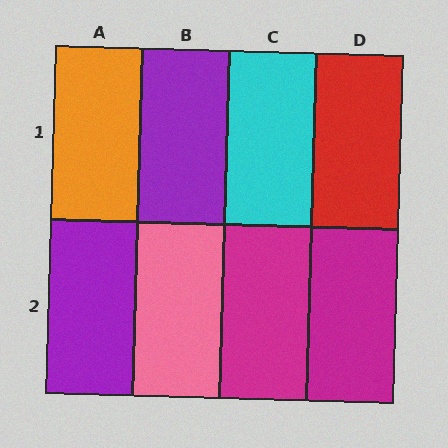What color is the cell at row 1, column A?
Orange.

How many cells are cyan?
1 cell is cyan.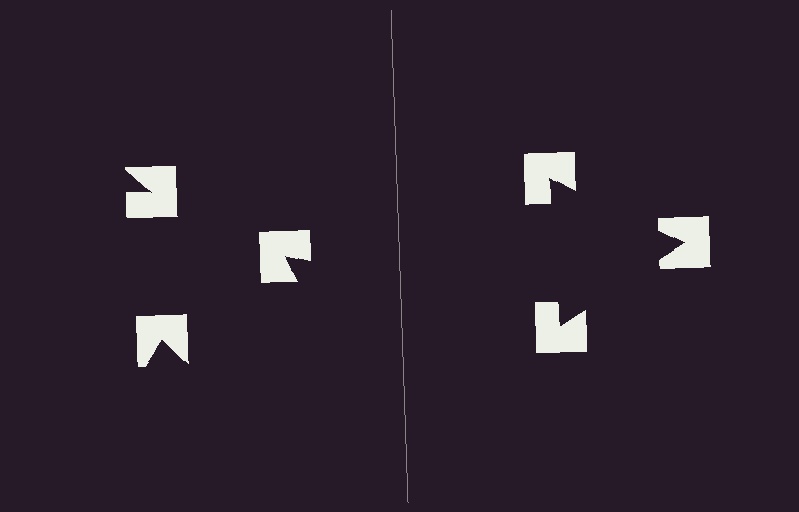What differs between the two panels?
The notched squares are positioned identically on both sides; only the wedge orientations differ. On the right they align to a triangle; on the left they are misaligned.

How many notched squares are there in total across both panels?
6 — 3 on each side.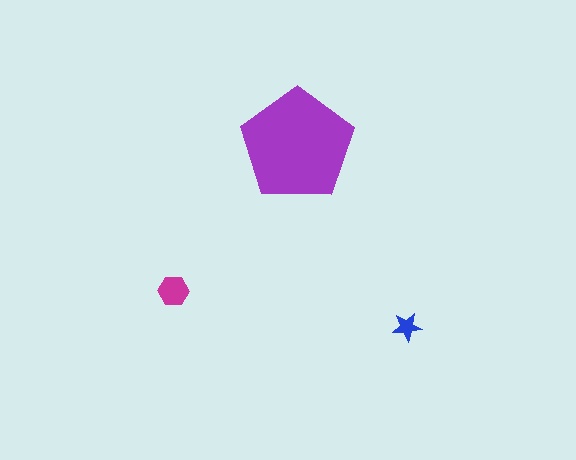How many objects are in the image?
There are 3 objects in the image.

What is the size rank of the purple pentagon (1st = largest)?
1st.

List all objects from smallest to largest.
The blue star, the magenta hexagon, the purple pentagon.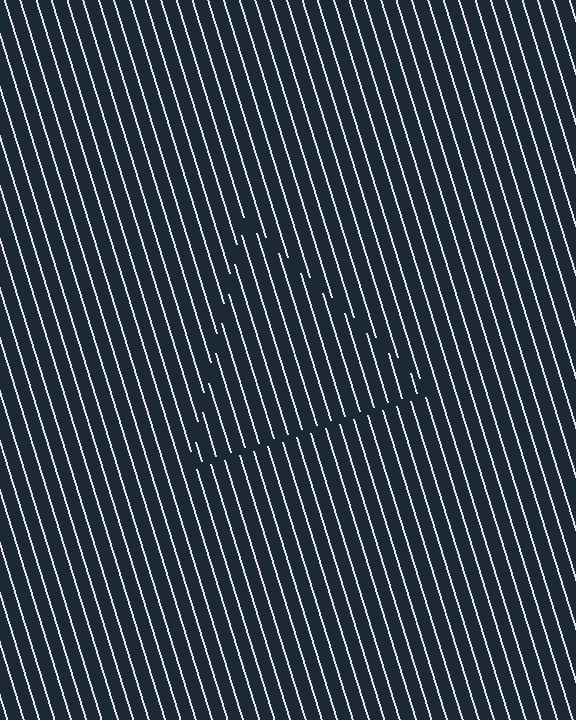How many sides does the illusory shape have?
3 sides — the line-ends trace a triangle.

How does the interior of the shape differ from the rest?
The interior of the shape contains the same grating, shifted by half a period — the contour is defined by the phase discontinuity where line-ends from the inner and outer gratings abut.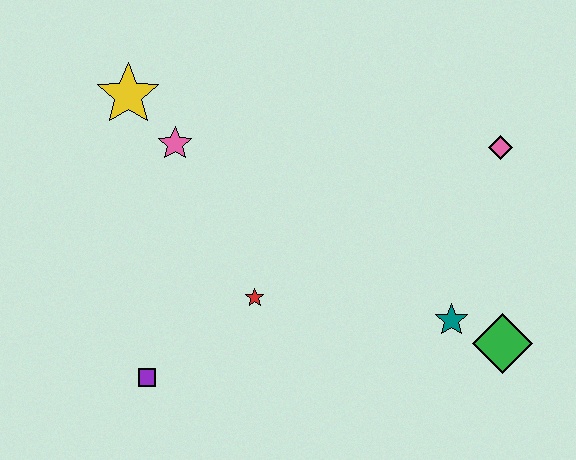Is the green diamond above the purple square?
Yes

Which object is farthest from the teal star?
The yellow star is farthest from the teal star.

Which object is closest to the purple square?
The red star is closest to the purple square.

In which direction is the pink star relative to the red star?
The pink star is above the red star.